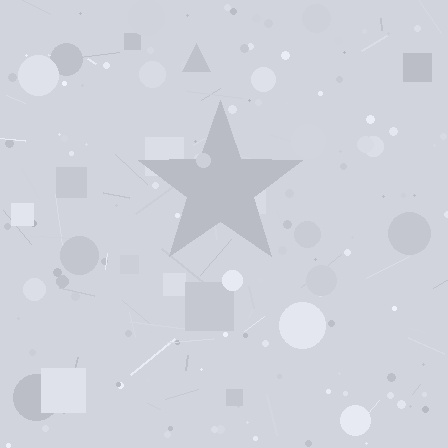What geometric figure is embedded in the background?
A star is embedded in the background.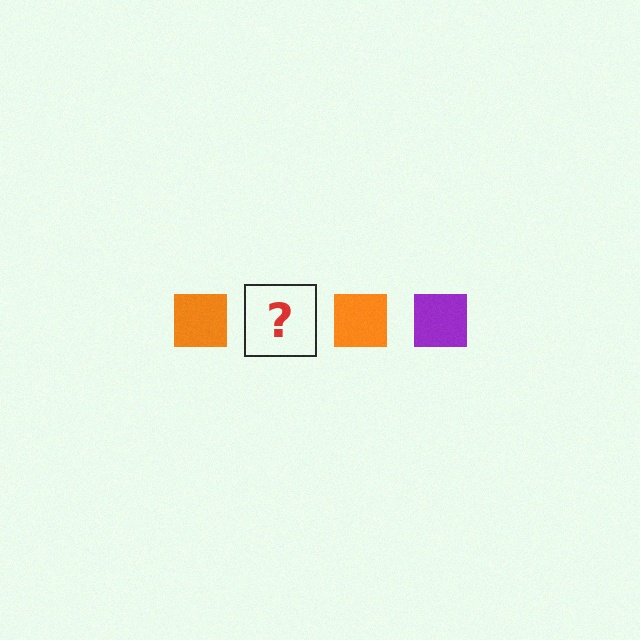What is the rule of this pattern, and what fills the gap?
The rule is that the pattern cycles through orange, purple squares. The gap should be filled with a purple square.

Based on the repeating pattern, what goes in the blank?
The blank should be a purple square.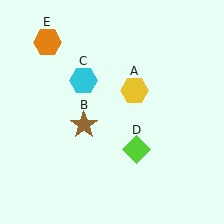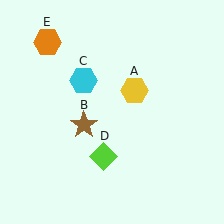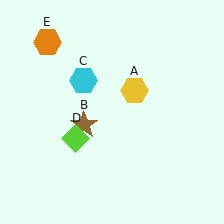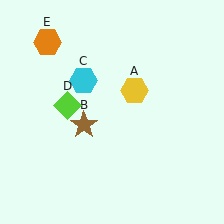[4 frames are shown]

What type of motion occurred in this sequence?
The lime diamond (object D) rotated clockwise around the center of the scene.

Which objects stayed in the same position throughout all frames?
Yellow hexagon (object A) and brown star (object B) and cyan hexagon (object C) and orange hexagon (object E) remained stationary.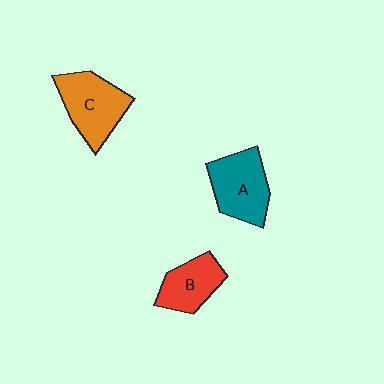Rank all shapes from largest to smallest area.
From largest to smallest: C (orange), A (teal), B (red).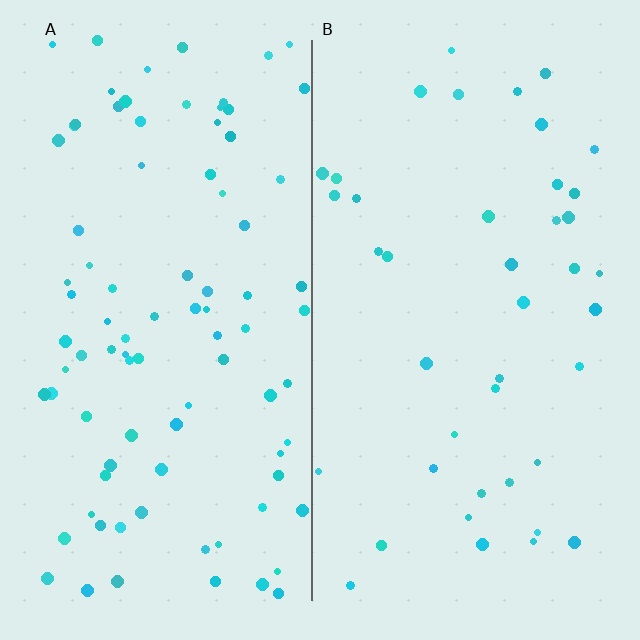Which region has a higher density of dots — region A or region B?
A (the left).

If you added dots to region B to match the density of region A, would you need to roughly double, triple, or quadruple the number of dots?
Approximately double.